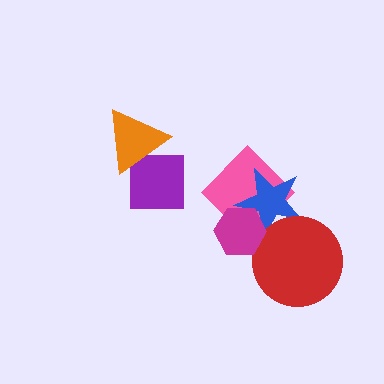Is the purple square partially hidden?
Yes, it is partially covered by another shape.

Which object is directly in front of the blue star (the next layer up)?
The red circle is directly in front of the blue star.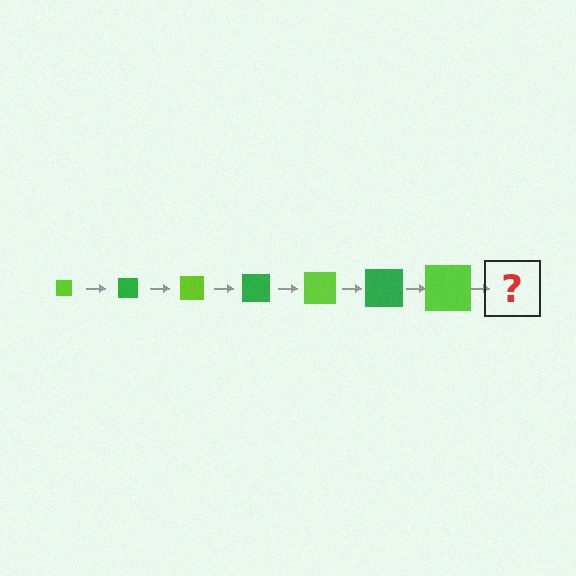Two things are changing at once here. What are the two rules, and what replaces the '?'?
The two rules are that the square grows larger each step and the color cycles through lime and green. The '?' should be a green square, larger than the previous one.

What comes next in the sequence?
The next element should be a green square, larger than the previous one.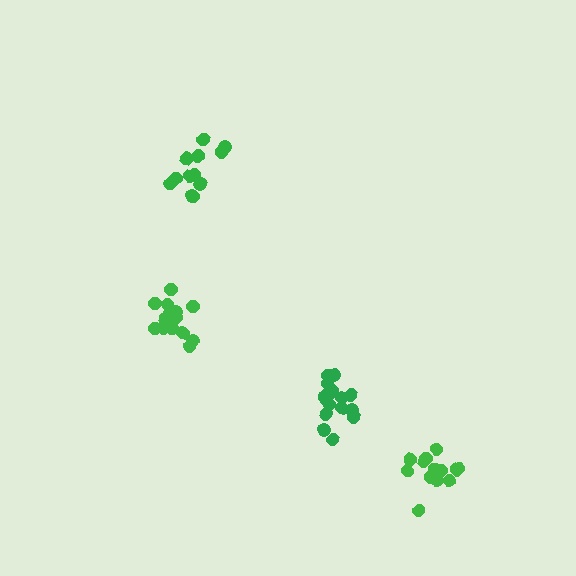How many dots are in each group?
Group 1: 13 dots, Group 2: 16 dots, Group 3: 17 dots, Group 4: 13 dots (59 total).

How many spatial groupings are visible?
There are 4 spatial groupings.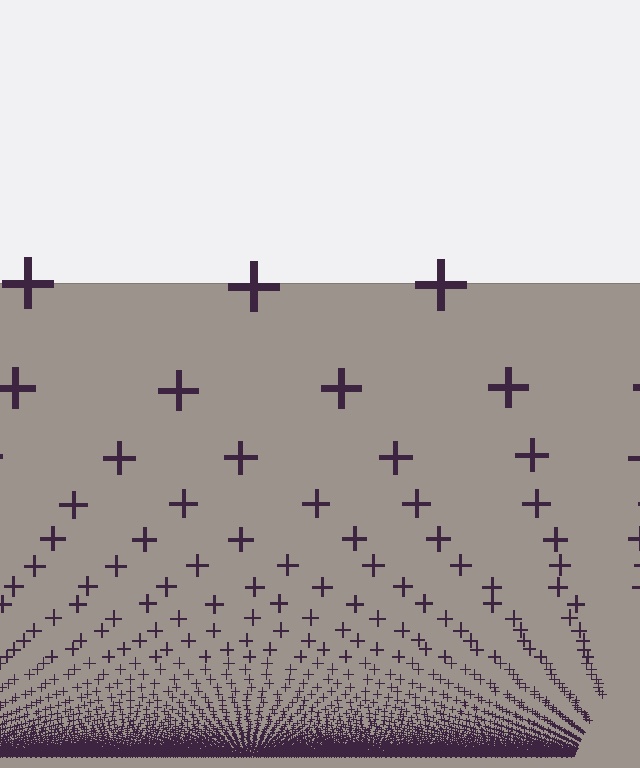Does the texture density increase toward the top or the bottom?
Density increases toward the bottom.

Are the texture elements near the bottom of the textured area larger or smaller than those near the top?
Smaller. The gradient is inverted — elements near the bottom are smaller and denser.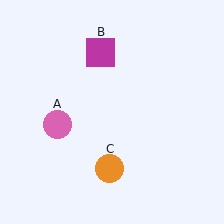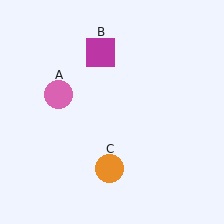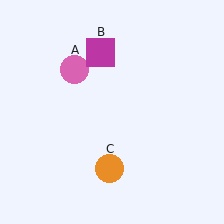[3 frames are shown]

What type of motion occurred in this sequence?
The pink circle (object A) rotated clockwise around the center of the scene.